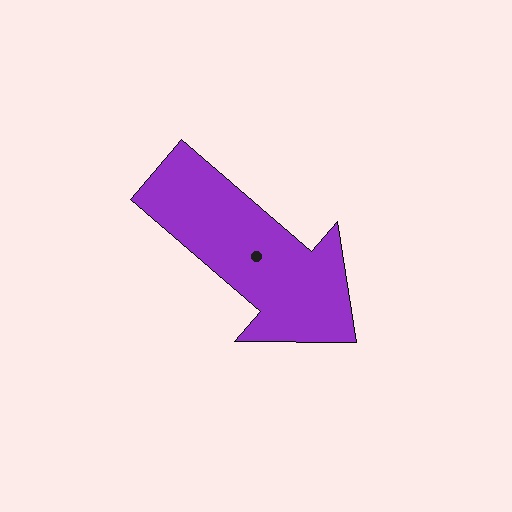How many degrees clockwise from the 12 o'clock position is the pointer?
Approximately 131 degrees.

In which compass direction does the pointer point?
Southeast.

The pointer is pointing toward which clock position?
Roughly 4 o'clock.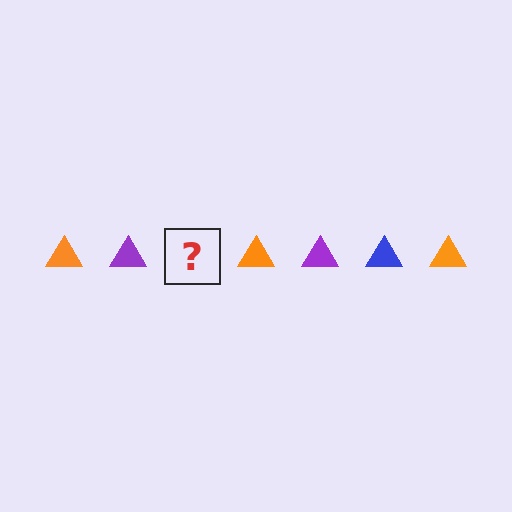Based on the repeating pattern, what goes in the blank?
The blank should be a blue triangle.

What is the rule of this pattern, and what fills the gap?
The rule is that the pattern cycles through orange, purple, blue triangles. The gap should be filled with a blue triangle.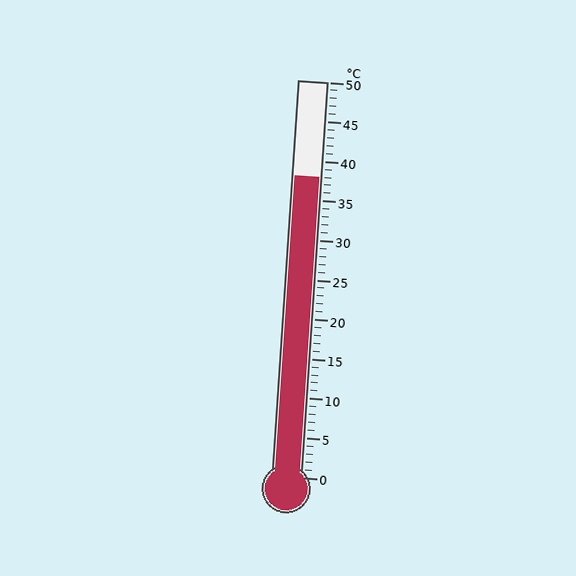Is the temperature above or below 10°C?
The temperature is above 10°C.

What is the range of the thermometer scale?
The thermometer scale ranges from 0°C to 50°C.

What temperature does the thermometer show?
The thermometer shows approximately 38°C.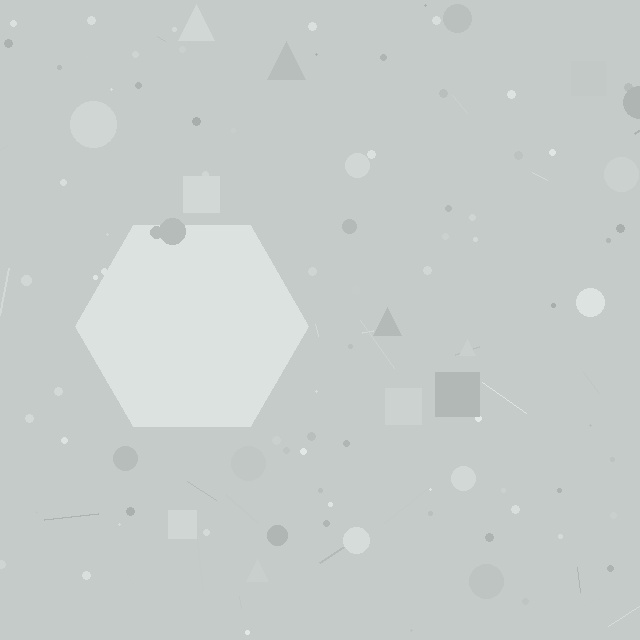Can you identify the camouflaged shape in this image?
The camouflaged shape is a hexagon.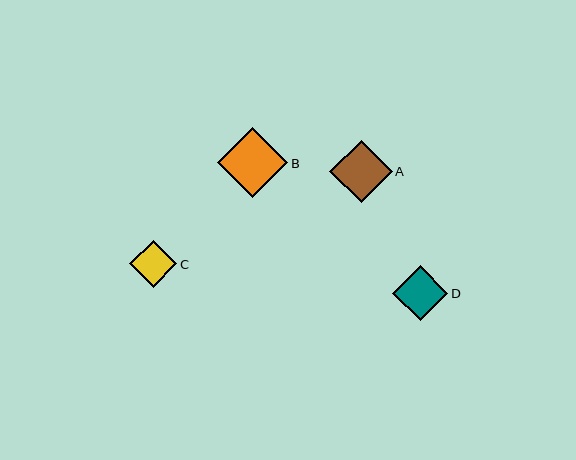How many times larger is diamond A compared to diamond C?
Diamond A is approximately 1.3 times the size of diamond C.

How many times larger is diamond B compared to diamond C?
Diamond B is approximately 1.5 times the size of diamond C.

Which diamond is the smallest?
Diamond C is the smallest with a size of approximately 47 pixels.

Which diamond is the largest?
Diamond B is the largest with a size of approximately 70 pixels.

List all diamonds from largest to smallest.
From largest to smallest: B, A, D, C.